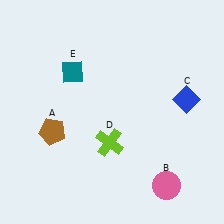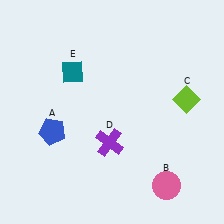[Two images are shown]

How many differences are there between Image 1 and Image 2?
There are 3 differences between the two images.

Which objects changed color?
A changed from brown to blue. C changed from blue to lime. D changed from lime to purple.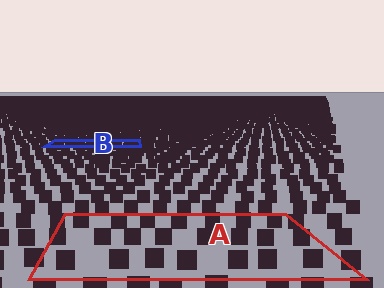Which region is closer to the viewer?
Region A is closer. The texture elements there are larger and more spread out.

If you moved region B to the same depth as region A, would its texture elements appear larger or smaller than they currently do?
They would appear larger. At a closer depth, the same texture elements are projected at a bigger on-screen size.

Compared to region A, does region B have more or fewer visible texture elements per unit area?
Region B has more texture elements per unit area — they are packed more densely because it is farther away.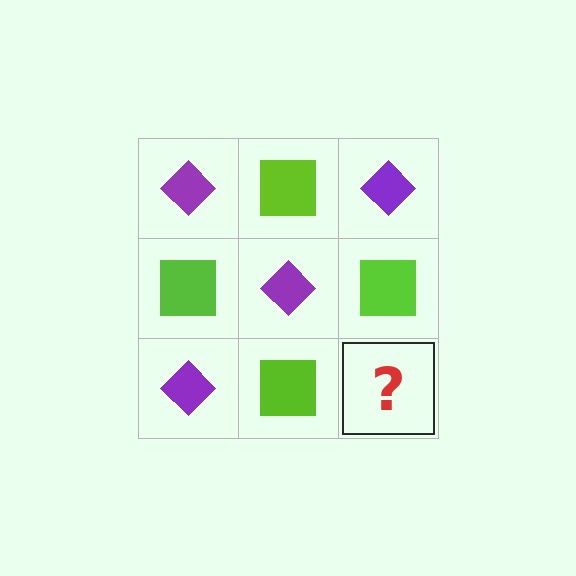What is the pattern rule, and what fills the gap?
The rule is that it alternates purple diamond and lime square in a checkerboard pattern. The gap should be filled with a purple diamond.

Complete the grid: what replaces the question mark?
The question mark should be replaced with a purple diamond.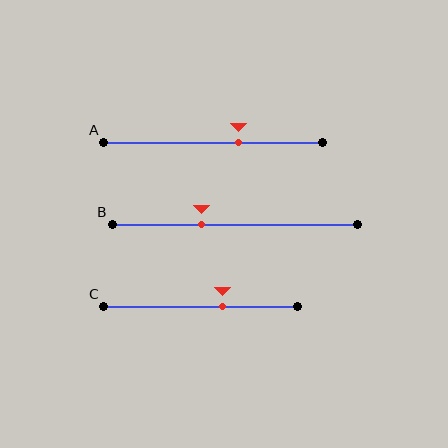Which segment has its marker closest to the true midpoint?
Segment C has its marker closest to the true midpoint.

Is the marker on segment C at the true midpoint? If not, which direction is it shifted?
No, the marker on segment C is shifted to the right by about 11% of the segment length.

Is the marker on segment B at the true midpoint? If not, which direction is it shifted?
No, the marker on segment B is shifted to the left by about 14% of the segment length.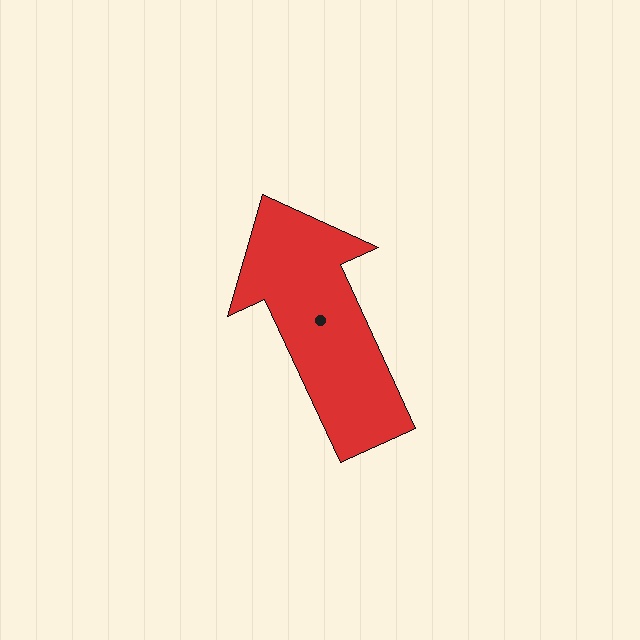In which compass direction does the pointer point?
Northwest.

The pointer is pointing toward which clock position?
Roughly 11 o'clock.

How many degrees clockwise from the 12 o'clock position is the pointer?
Approximately 335 degrees.